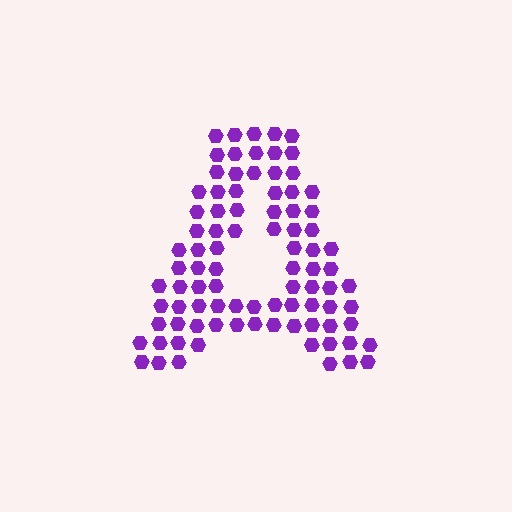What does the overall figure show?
The overall figure shows the letter A.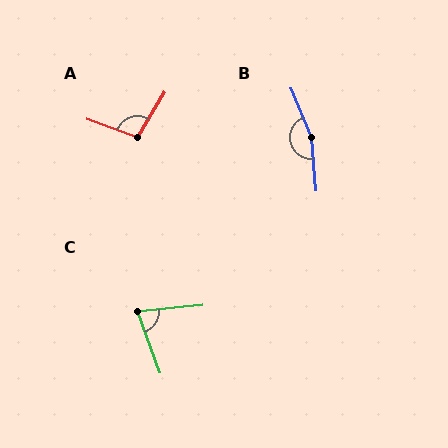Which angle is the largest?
B, at approximately 162 degrees.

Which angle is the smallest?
C, at approximately 75 degrees.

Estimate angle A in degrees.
Approximately 101 degrees.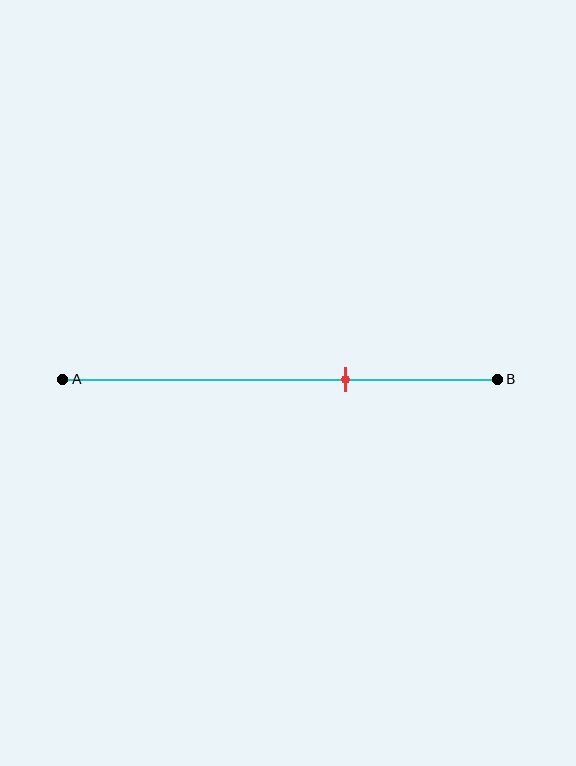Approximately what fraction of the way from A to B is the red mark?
The red mark is approximately 65% of the way from A to B.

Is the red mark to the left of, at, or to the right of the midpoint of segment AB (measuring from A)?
The red mark is to the right of the midpoint of segment AB.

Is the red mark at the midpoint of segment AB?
No, the mark is at about 65% from A, not at the 50% midpoint.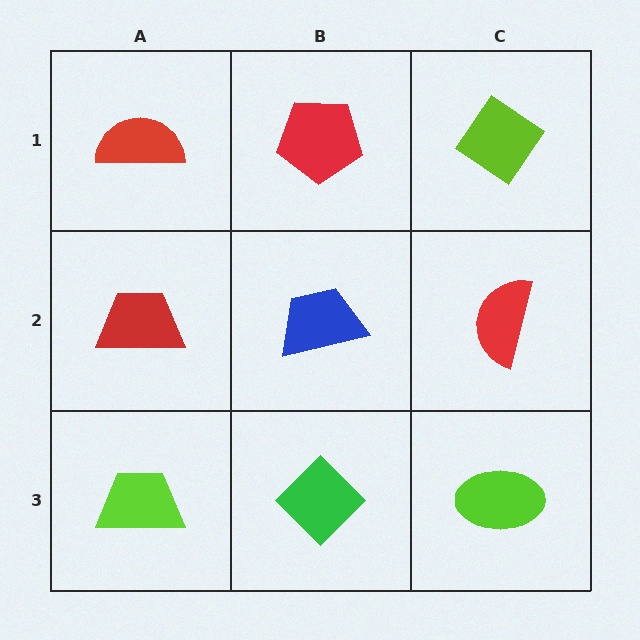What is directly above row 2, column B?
A red pentagon.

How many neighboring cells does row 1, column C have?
2.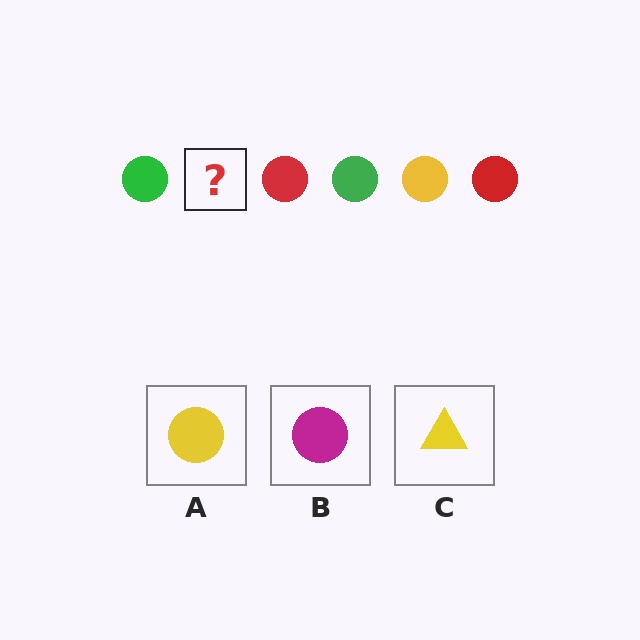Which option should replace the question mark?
Option A.